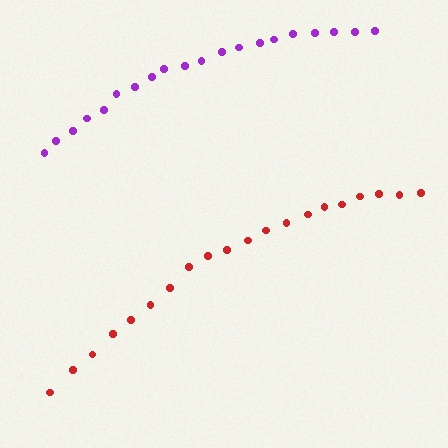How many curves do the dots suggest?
There are 2 distinct paths.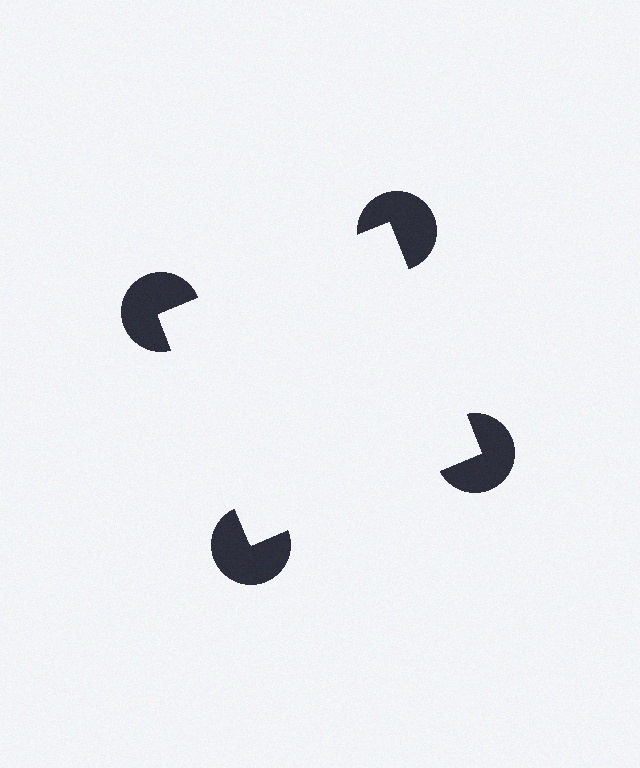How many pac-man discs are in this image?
There are 4 — one at each vertex of the illusory square.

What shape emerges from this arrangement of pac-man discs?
An illusory square — its edges are inferred from the aligned wedge cuts in the pac-man discs, not physically drawn.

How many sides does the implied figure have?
4 sides.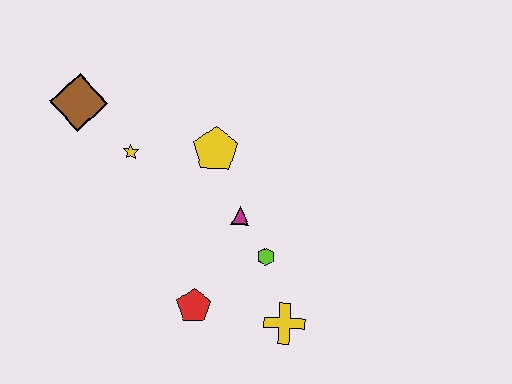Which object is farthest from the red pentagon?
The brown diamond is farthest from the red pentagon.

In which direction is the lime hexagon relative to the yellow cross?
The lime hexagon is above the yellow cross.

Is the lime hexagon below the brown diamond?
Yes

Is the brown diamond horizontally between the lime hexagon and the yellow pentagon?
No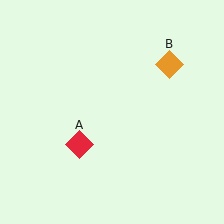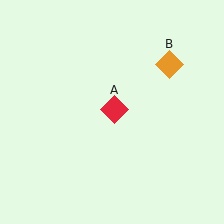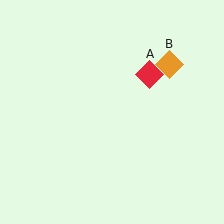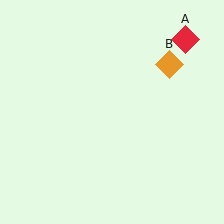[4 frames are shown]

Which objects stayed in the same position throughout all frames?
Orange diamond (object B) remained stationary.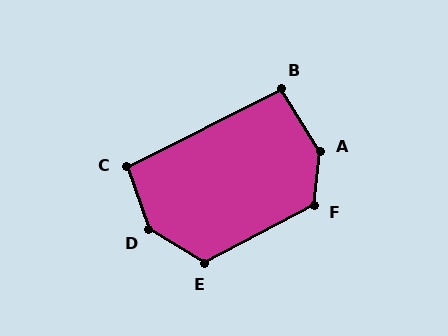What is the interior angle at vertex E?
Approximately 121 degrees (obtuse).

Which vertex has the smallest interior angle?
B, at approximately 95 degrees.